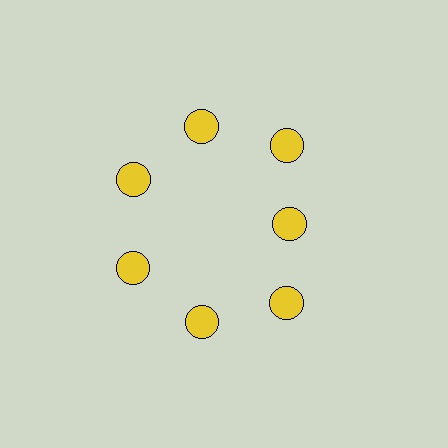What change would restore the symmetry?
The symmetry would be restored by moving it outward, back onto the ring so that all 7 circles sit at equal angles and equal distance from the center.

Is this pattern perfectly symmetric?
No. The 7 yellow circles are arranged in a ring, but one element near the 3 o'clock position is pulled inward toward the center, breaking the 7-fold rotational symmetry.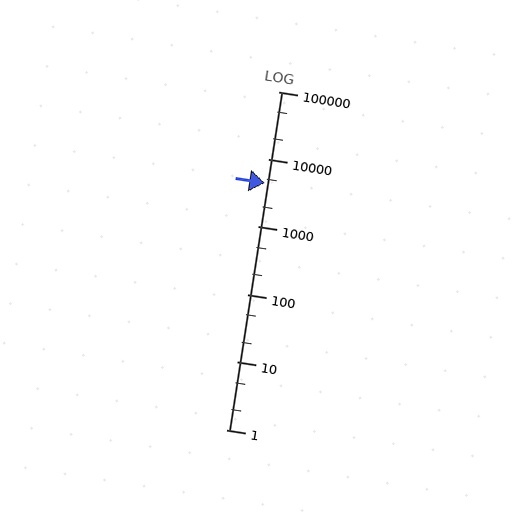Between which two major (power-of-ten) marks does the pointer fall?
The pointer is between 1000 and 10000.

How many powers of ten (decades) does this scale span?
The scale spans 5 decades, from 1 to 100000.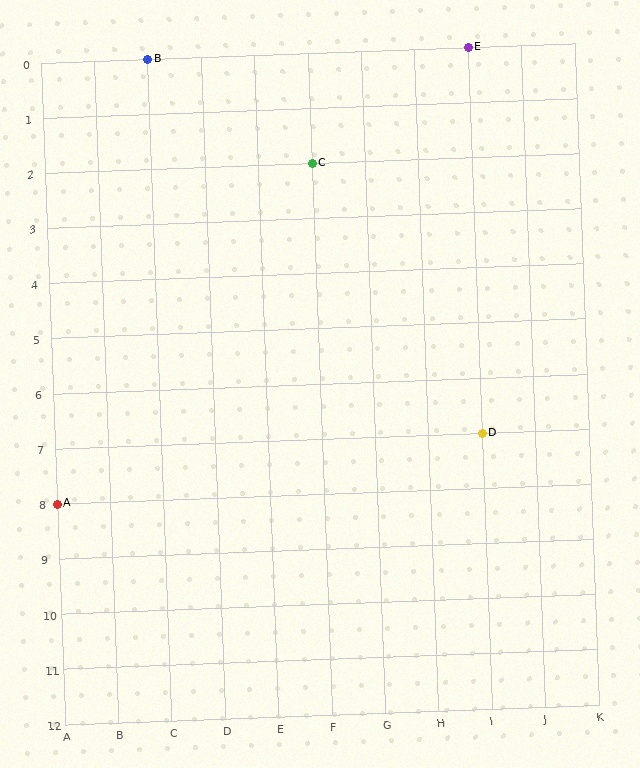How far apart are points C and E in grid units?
Points C and E are 3 columns and 2 rows apart (about 3.6 grid units diagonally).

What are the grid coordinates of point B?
Point B is at grid coordinates (C, 0).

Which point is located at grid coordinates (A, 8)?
Point A is at (A, 8).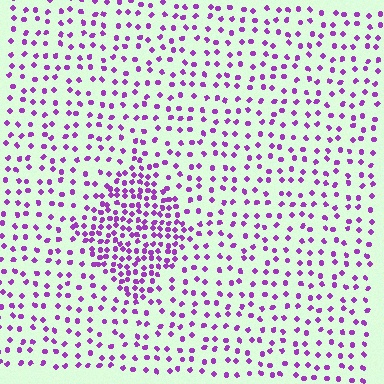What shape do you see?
I see a diamond.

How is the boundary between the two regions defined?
The boundary is defined by a change in element density (approximately 2.3x ratio). All elements are the same color, size, and shape.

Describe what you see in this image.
The image contains small purple elements arranged at two different densities. A diamond-shaped region is visible where the elements are more densely packed than the surrounding area.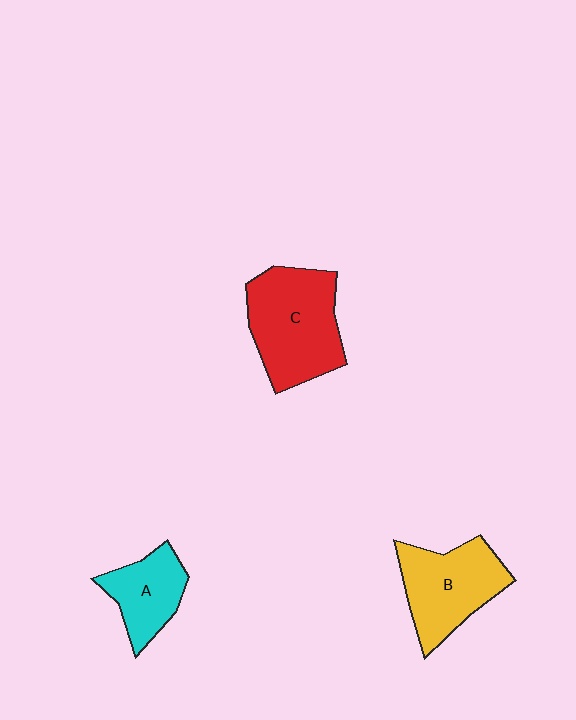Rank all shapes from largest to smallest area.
From largest to smallest: C (red), B (yellow), A (cyan).